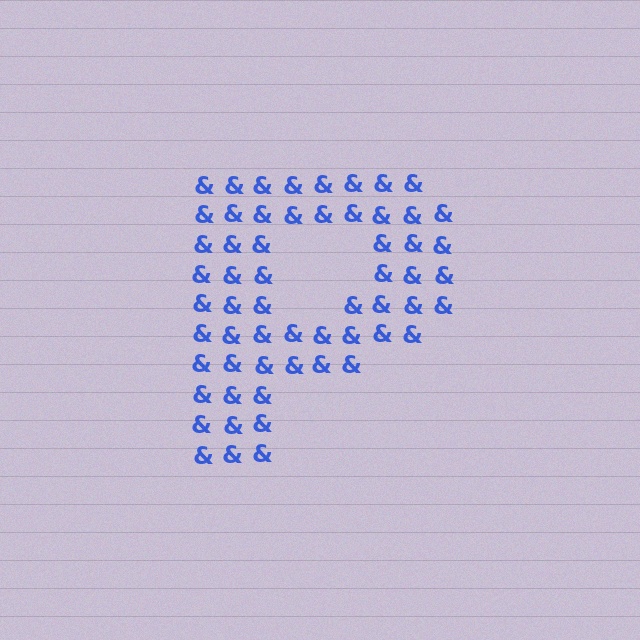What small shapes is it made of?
It is made of small ampersands.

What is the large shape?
The large shape is the letter P.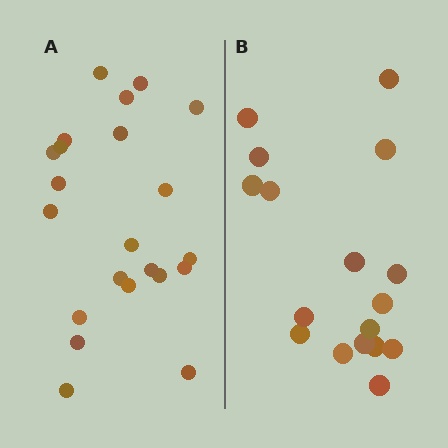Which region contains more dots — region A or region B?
Region A (the left region) has more dots.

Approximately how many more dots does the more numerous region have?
Region A has about 5 more dots than region B.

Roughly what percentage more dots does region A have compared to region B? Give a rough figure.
About 30% more.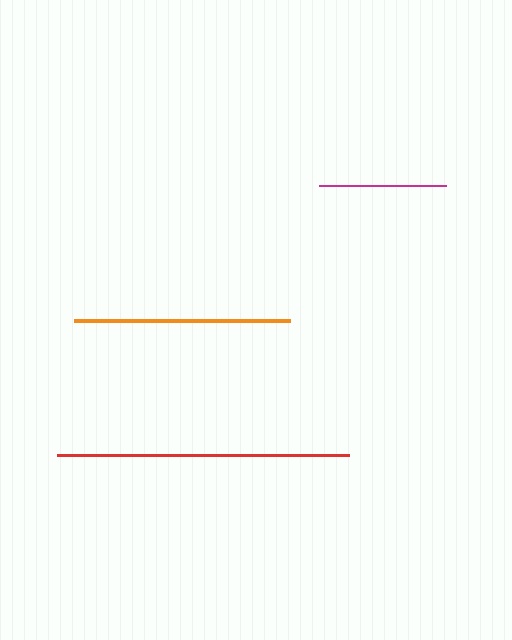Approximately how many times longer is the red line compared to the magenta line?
The red line is approximately 2.3 times the length of the magenta line.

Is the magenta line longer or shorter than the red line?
The red line is longer than the magenta line.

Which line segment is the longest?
The red line is the longest at approximately 292 pixels.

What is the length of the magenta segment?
The magenta segment is approximately 127 pixels long.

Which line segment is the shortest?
The magenta line is the shortest at approximately 127 pixels.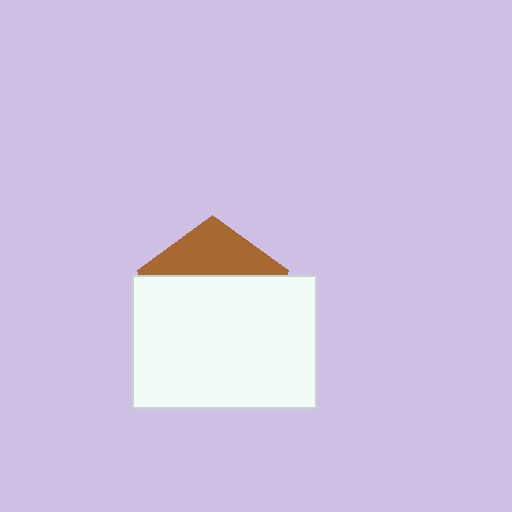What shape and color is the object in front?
The object in front is a white rectangle.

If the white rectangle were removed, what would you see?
You would see the complete brown pentagon.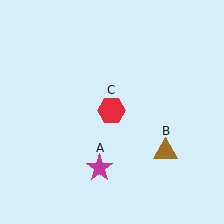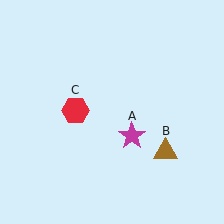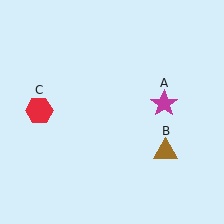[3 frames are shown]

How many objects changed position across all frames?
2 objects changed position: magenta star (object A), red hexagon (object C).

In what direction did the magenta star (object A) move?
The magenta star (object A) moved up and to the right.